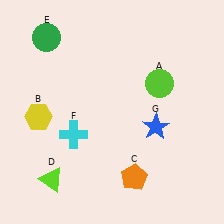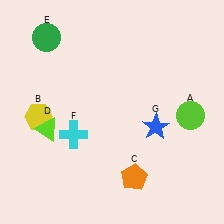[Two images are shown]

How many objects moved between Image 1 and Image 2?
2 objects moved between the two images.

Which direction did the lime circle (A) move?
The lime circle (A) moved down.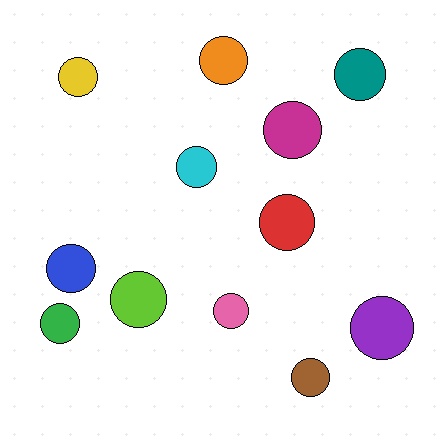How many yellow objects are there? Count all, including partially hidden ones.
There is 1 yellow object.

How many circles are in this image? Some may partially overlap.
There are 12 circles.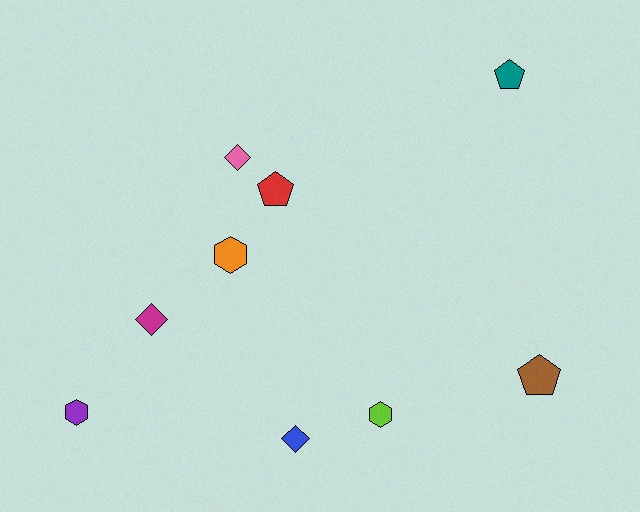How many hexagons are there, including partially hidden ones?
There are 3 hexagons.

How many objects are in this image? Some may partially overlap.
There are 9 objects.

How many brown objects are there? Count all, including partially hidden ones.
There is 1 brown object.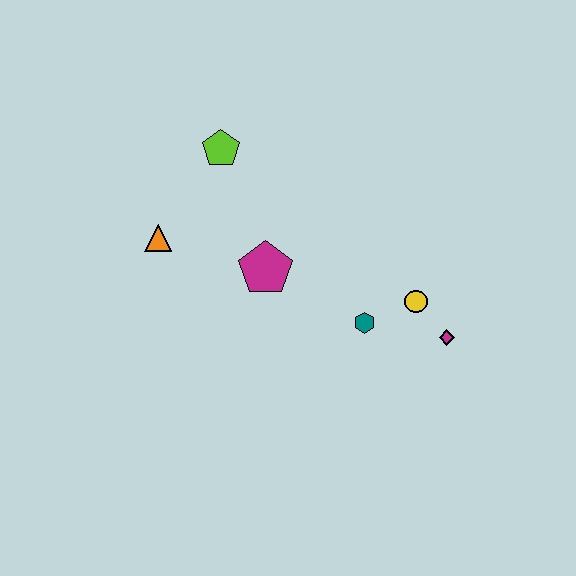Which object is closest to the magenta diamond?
The yellow circle is closest to the magenta diamond.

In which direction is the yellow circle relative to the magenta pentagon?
The yellow circle is to the right of the magenta pentagon.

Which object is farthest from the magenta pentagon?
The magenta diamond is farthest from the magenta pentagon.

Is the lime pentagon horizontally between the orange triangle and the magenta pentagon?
Yes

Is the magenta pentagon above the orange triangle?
No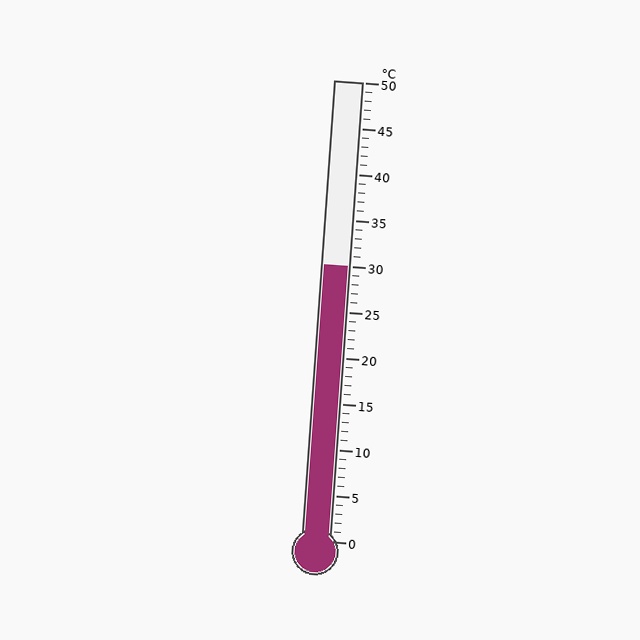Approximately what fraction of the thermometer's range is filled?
The thermometer is filled to approximately 60% of its range.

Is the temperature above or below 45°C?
The temperature is below 45°C.